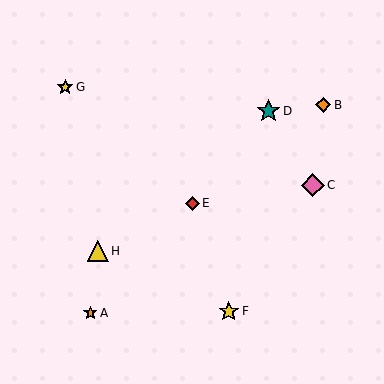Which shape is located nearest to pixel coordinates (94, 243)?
The yellow triangle (labeled H) at (98, 251) is nearest to that location.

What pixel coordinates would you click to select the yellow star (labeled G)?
Click at (65, 87) to select the yellow star G.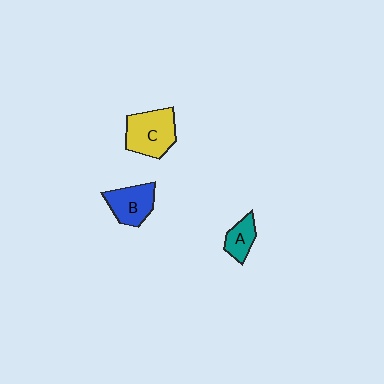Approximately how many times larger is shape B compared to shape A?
Approximately 1.5 times.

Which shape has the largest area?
Shape C (yellow).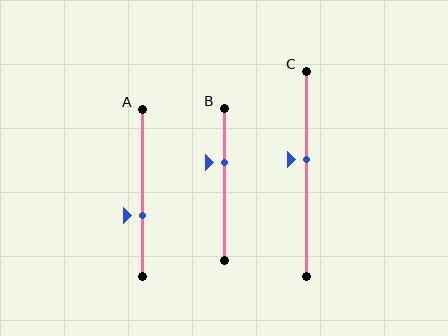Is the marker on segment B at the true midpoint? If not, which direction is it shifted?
No, the marker on segment B is shifted upward by about 14% of the segment length.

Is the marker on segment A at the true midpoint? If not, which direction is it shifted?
No, the marker on segment A is shifted downward by about 14% of the segment length.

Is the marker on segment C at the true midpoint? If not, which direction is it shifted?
No, the marker on segment C is shifted upward by about 7% of the segment length.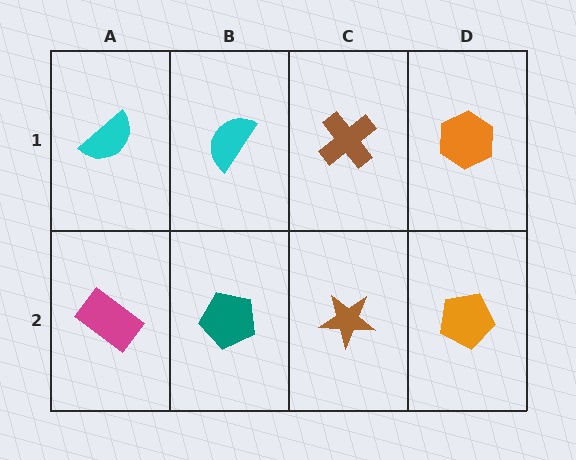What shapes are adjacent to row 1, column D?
An orange pentagon (row 2, column D), a brown cross (row 1, column C).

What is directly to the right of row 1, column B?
A brown cross.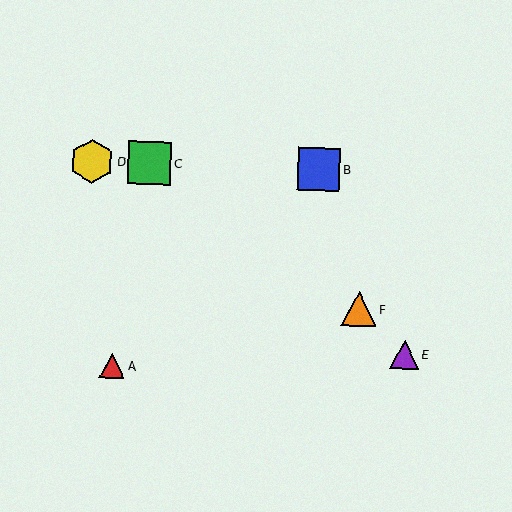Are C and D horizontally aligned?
Yes, both are at y≈163.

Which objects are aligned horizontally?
Objects B, C, D are aligned horizontally.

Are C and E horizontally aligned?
No, C is at y≈163 and E is at y≈354.